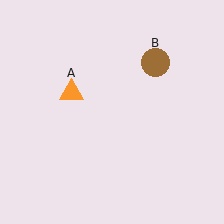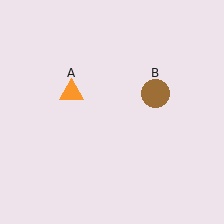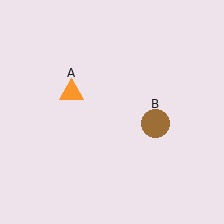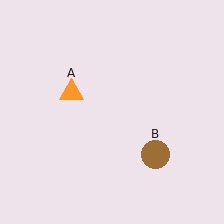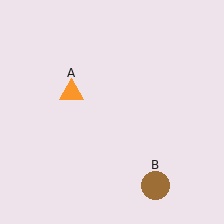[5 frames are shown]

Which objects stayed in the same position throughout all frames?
Orange triangle (object A) remained stationary.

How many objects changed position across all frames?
1 object changed position: brown circle (object B).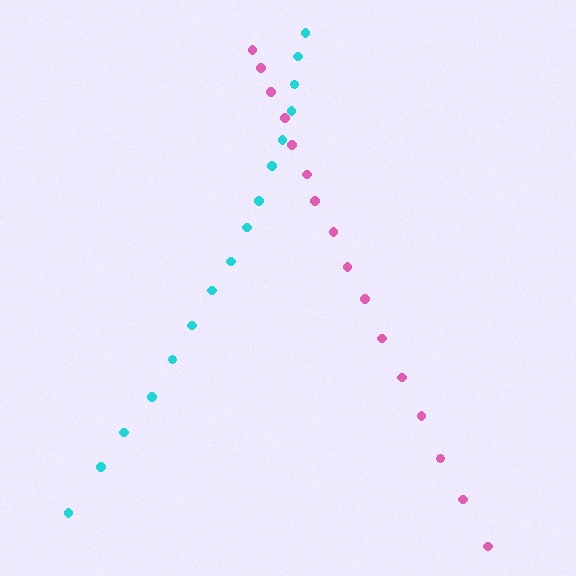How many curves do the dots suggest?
There are 2 distinct paths.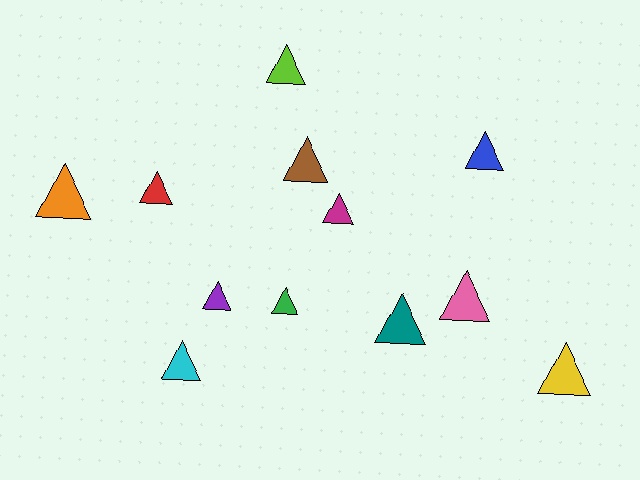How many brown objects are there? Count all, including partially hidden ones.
There is 1 brown object.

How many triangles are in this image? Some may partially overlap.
There are 12 triangles.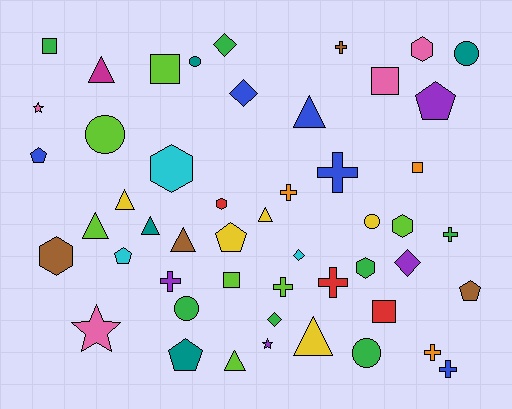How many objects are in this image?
There are 50 objects.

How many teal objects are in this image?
There are 4 teal objects.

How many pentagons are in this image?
There are 6 pentagons.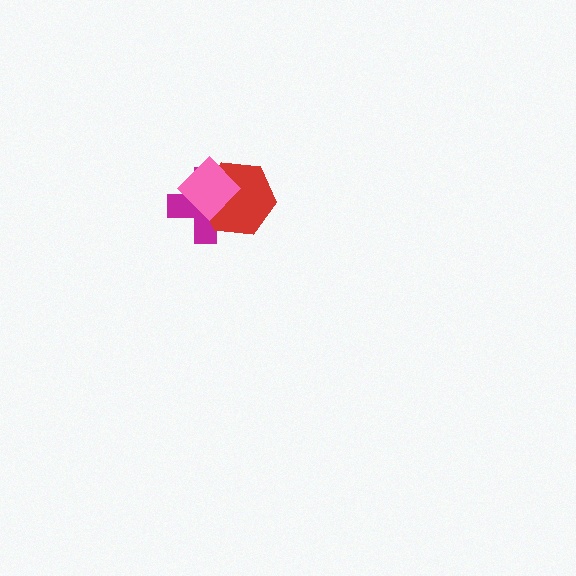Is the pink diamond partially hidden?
No, no other shape covers it.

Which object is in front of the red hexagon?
The pink diamond is in front of the red hexagon.